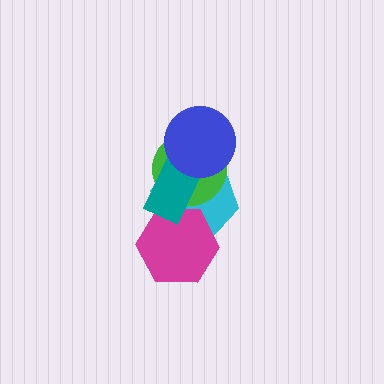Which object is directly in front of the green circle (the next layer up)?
The teal rectangle is directly in front of the green circle.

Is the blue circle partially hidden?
No, no other shape covers it.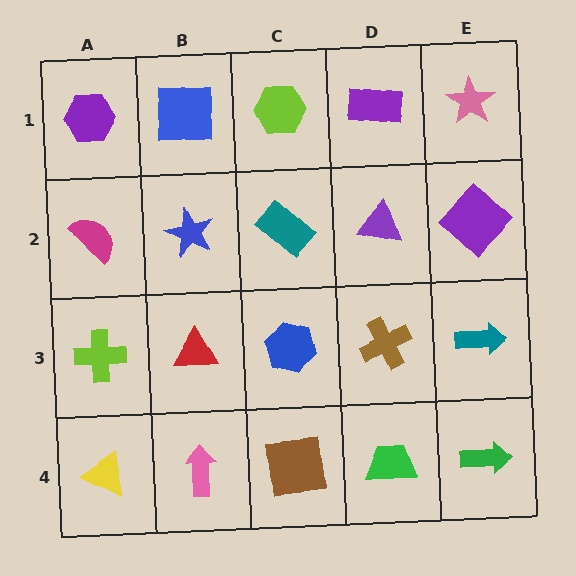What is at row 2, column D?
A purple triangle.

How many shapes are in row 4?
5 shapes.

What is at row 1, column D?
A purple rectangle.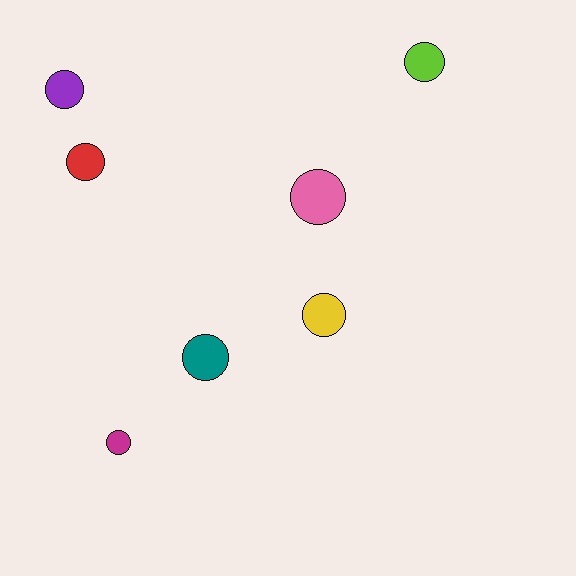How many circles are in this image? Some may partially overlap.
There are 7 circles.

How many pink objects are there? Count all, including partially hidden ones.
There is 1 pink object.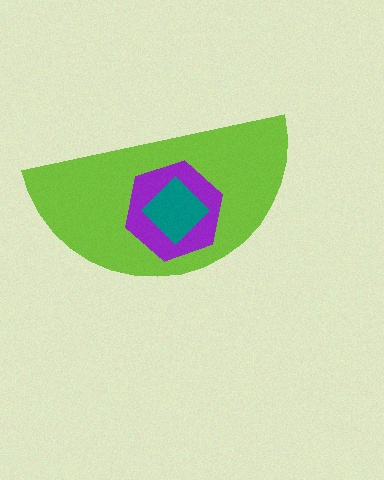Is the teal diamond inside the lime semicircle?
Yes.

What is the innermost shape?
The teal diamond.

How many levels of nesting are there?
3.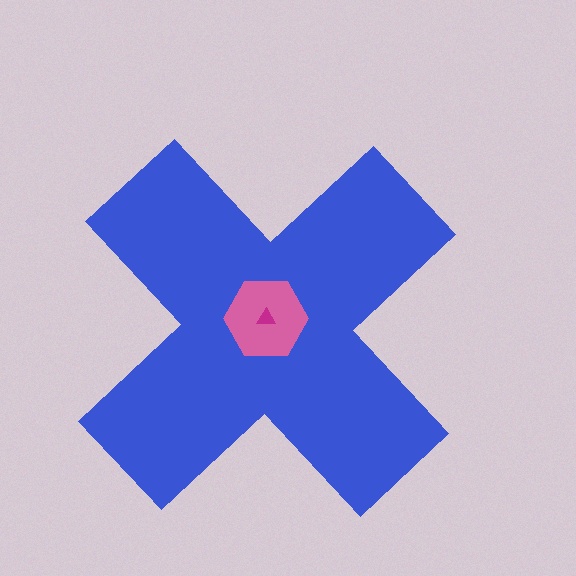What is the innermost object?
The magenta triangle.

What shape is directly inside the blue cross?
The pink hexagon.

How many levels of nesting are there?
3.